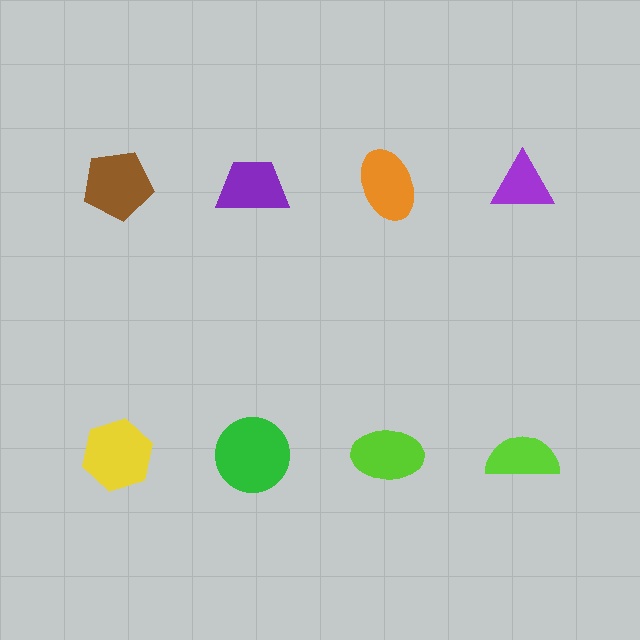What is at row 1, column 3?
An orange ellipse.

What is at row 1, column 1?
A brown pentagon.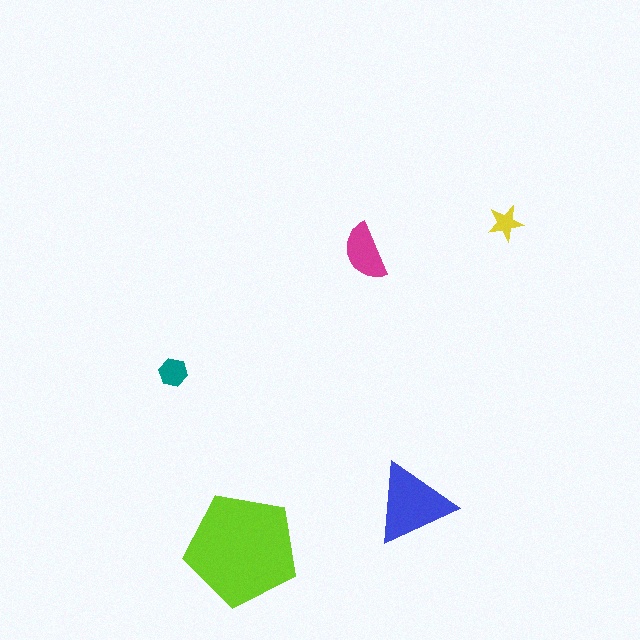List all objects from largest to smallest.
The lime pentagon, the blue triangle, the magenta semicircle, the teal hexagon, the yellow star.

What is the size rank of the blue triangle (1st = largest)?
2nd.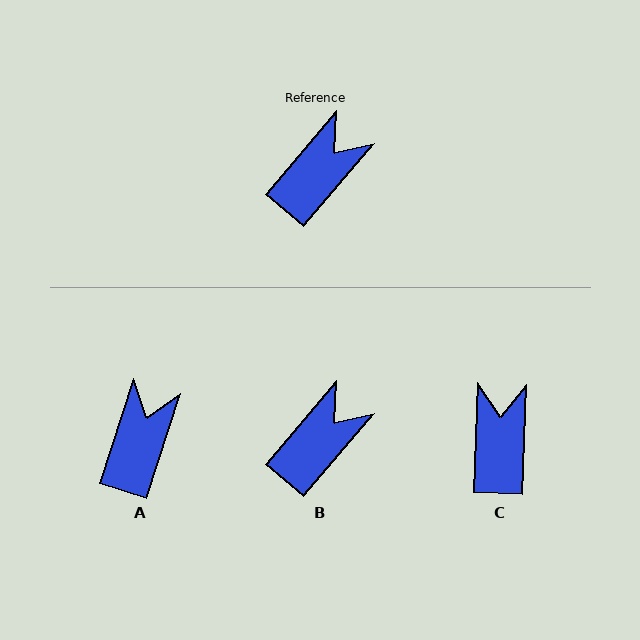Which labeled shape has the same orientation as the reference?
B.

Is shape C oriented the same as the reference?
No, it is off by about 38 degrees.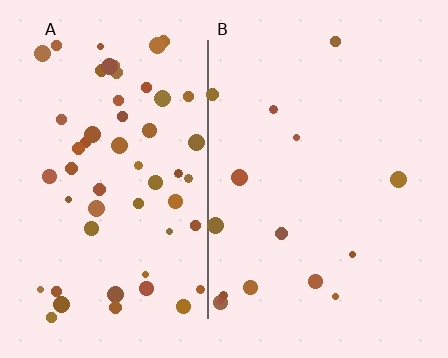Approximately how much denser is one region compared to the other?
Approximately 3.6× — region A over region B.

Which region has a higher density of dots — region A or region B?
A (the left).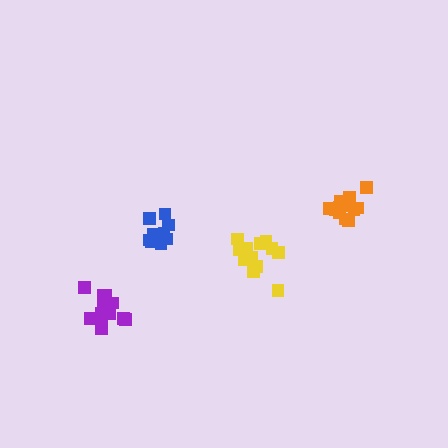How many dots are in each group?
Group 1: 12 dots, Group 2: 14 dots, Group 3: 15 dots, Group 4: 9 dots (50 total).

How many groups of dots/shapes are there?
There are 4 groups.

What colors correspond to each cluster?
The clusters are colored: orange, purple, yellow, blue.